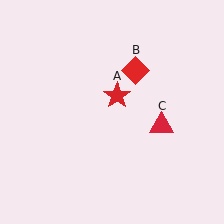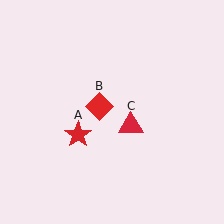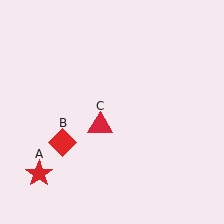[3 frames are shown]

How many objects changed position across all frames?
3 objects changed position: red star (object A), red diamond (object B), red triangle (object C).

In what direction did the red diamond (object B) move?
The red diamond (object B) moved down and to the left.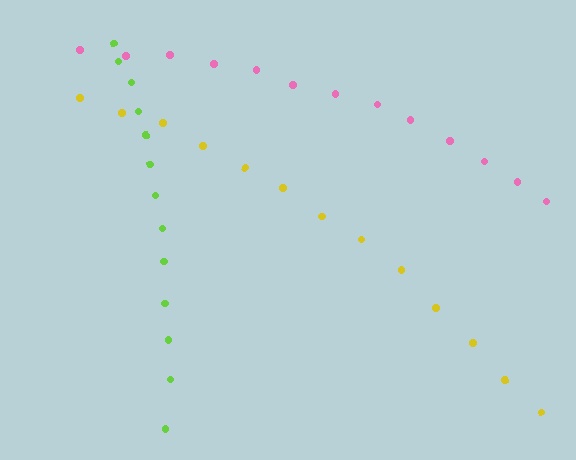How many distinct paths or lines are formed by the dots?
There are 3 distinct paths.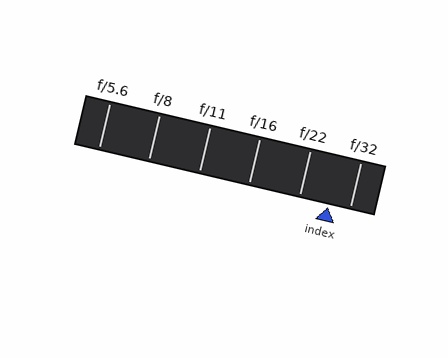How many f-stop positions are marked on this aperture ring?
There are 6 f-stop positions marked.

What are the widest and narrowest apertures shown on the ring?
The widest aperture shown is f/5.6 and the narrowest is f/32.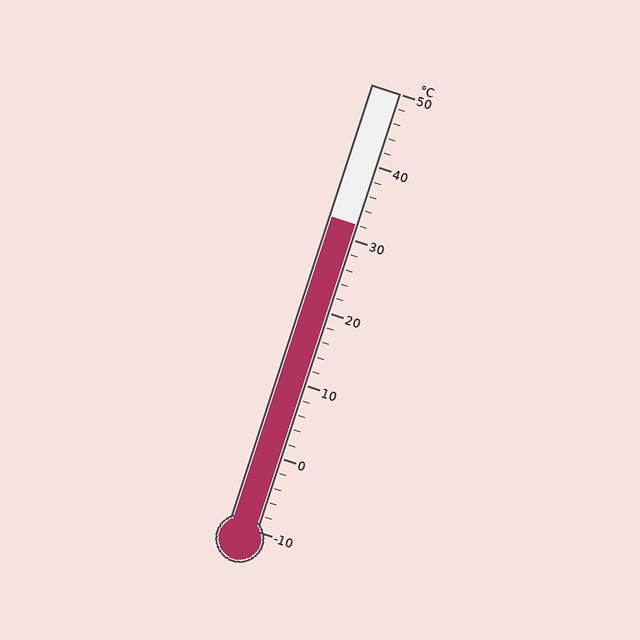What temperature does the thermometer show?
The thermometer shows approximately 32°C.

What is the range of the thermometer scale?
The thermometer scale ranges from -10°C to 50°C.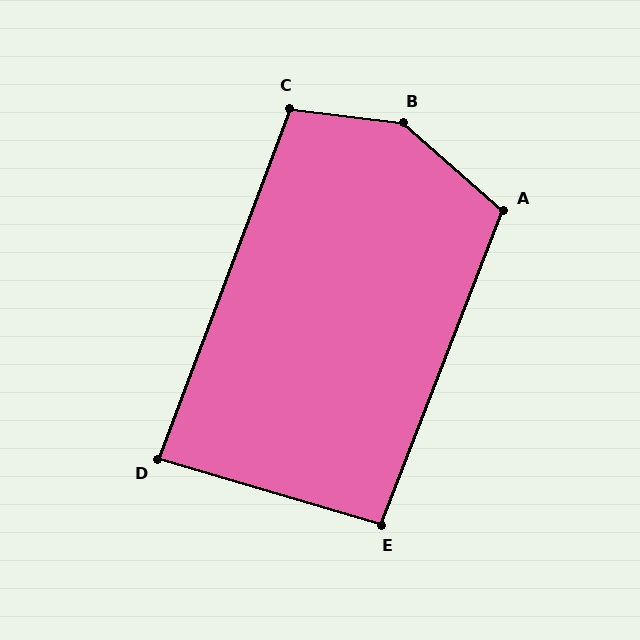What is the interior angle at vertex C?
Approximately 103 degrees (obtuse).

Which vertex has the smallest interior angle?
D, at approximately 86 degrees.